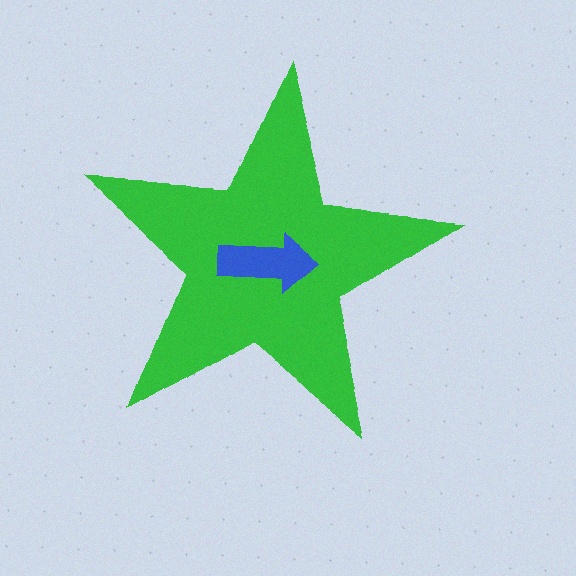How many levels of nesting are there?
2.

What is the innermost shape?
The blue arrow.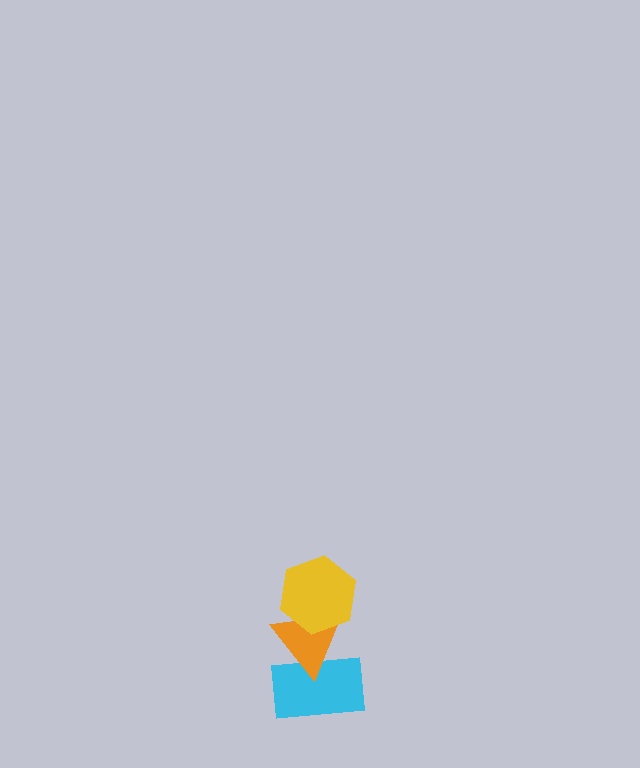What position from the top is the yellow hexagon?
The yellow hexagon is 1st from the top.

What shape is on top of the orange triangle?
The yellow hexagon is on top of the orange triangle.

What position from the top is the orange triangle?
The orange triangle is 2nd from the top.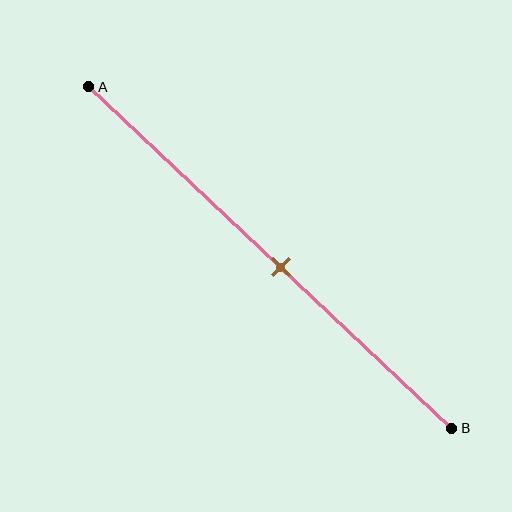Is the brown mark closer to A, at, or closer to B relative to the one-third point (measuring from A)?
The brown mark is closer to point B than the one-third point of segment AB.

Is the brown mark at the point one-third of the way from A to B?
No, the mark is at about 55% from A, not at the 33% one-third point.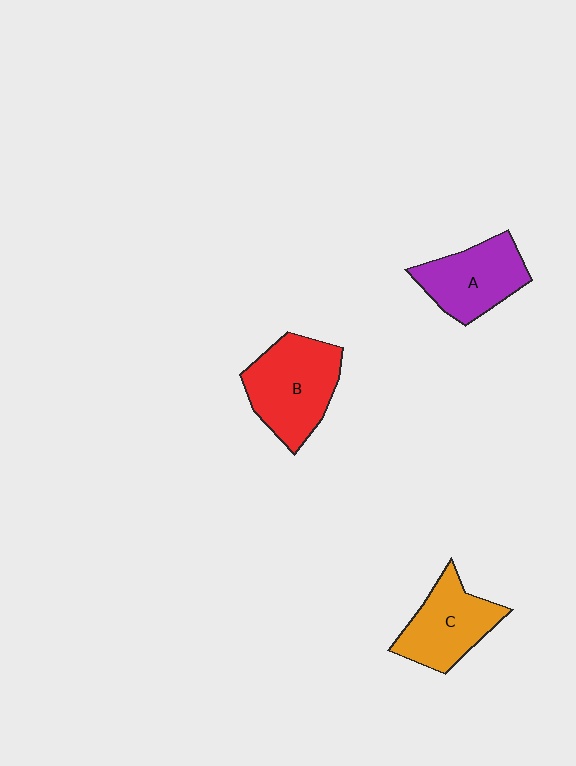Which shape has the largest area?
Shape B (red).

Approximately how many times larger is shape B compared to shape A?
Approximately 1.2 times.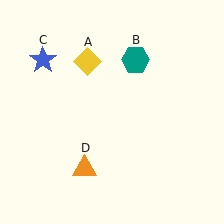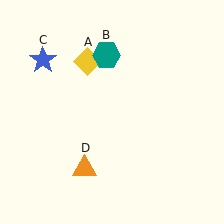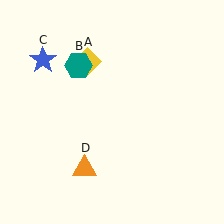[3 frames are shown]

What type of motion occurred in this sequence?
The teal hexagon (object B) rotated counterclockwise around the center of the scene.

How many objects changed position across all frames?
1 object changed position: teal hexagon (object B).